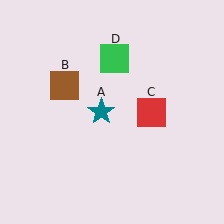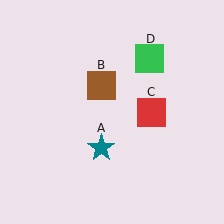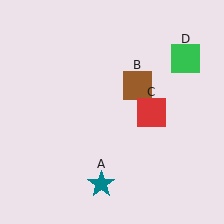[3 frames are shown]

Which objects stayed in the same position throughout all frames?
Red square (object C) remained stationary.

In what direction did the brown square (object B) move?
The brown square (object B) moved right.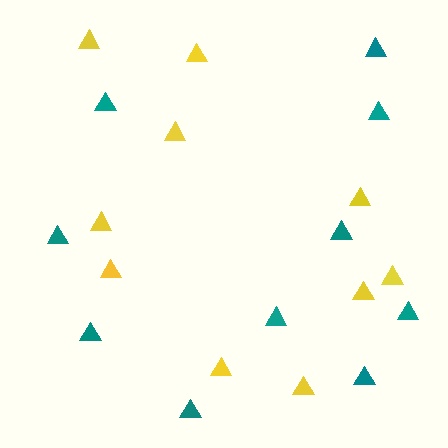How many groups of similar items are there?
There are 2 groups: one group of yellow triangles (10) and one group of teal triangles (10).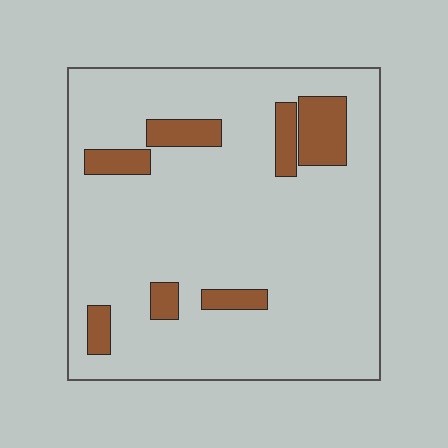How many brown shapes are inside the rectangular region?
7.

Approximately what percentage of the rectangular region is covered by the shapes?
Approximately 15%.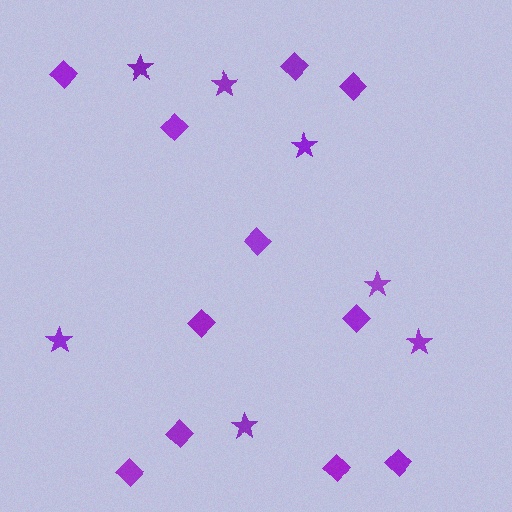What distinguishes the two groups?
There are 2 groups: one group of stars (7) and one group of diamonds (11).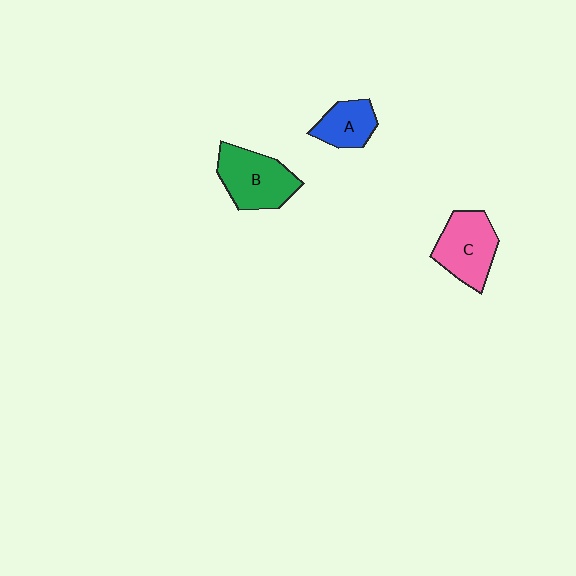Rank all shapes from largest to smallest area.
From largest to smallest: B (green), C (pink), A (blue).